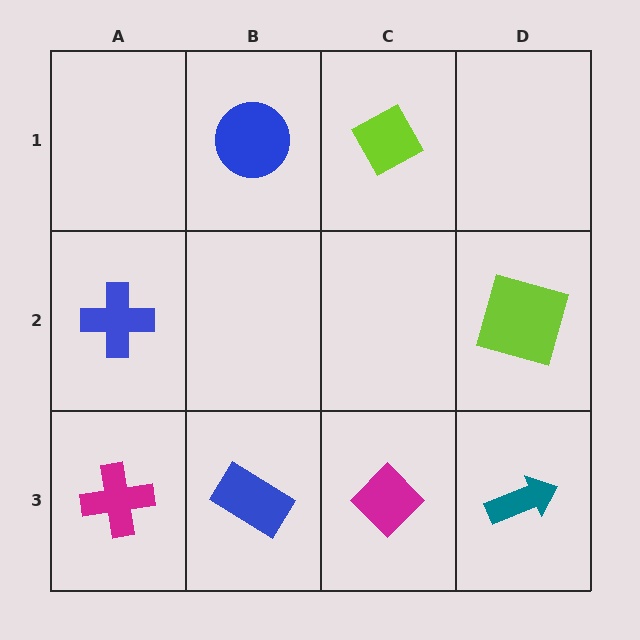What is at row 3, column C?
A magenta diamond.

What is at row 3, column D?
A teal arrow.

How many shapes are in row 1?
2 shapes.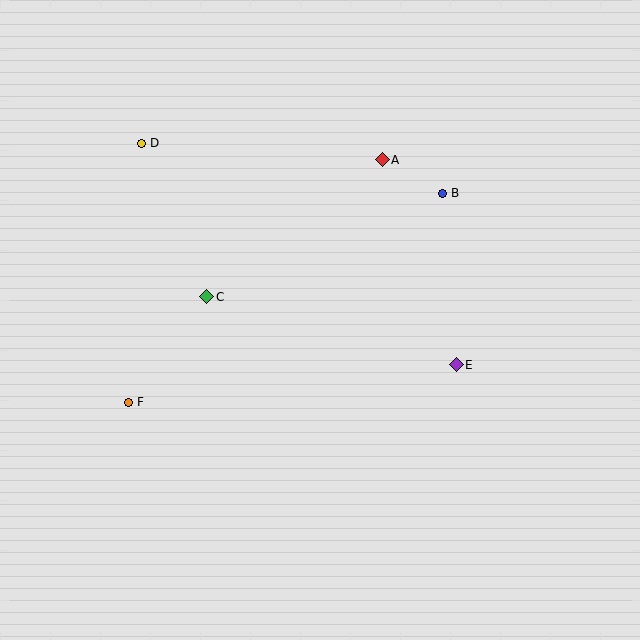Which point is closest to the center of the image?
Point C at (207, 297) is closest to the center.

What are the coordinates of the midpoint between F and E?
The midpoint between F and E is at (292, 384).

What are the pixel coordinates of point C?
Point C is at (207, 297).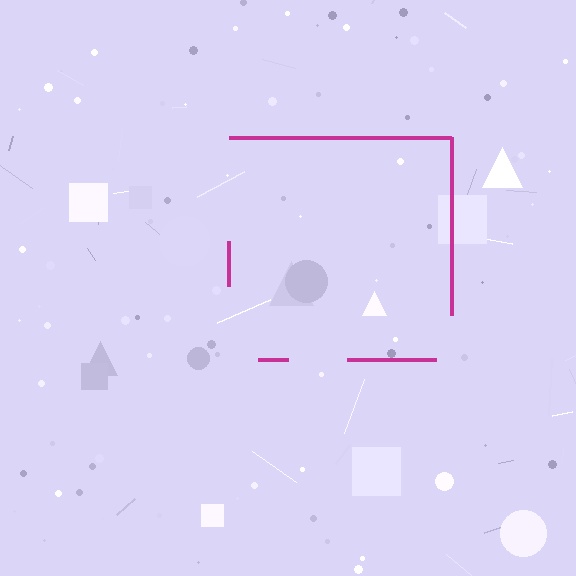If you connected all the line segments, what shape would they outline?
They would outline a square.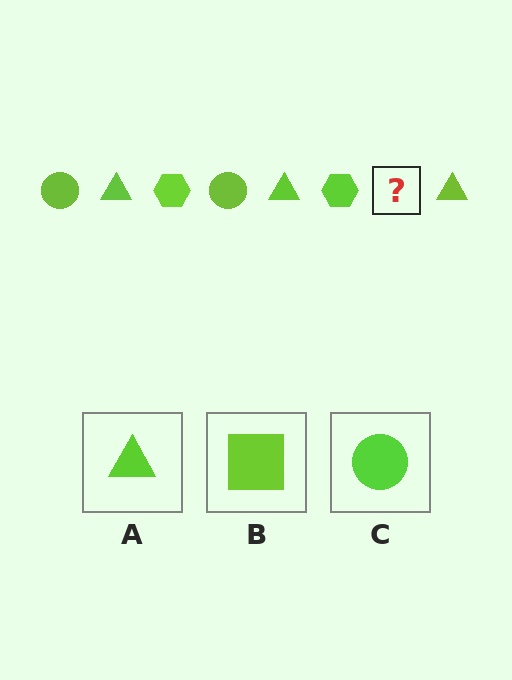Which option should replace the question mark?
Option C.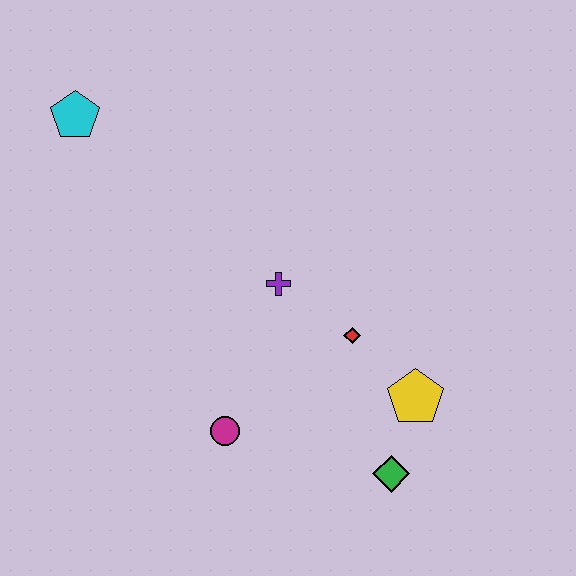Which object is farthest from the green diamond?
The cyan pentagon is farthest from the green diamond.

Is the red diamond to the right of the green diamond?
No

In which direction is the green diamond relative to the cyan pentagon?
The green diamond is below the cyan pentagon.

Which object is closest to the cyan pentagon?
The purple cross is closest to the cyan pentagon.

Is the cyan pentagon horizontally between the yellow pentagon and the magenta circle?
No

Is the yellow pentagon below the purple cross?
Yes